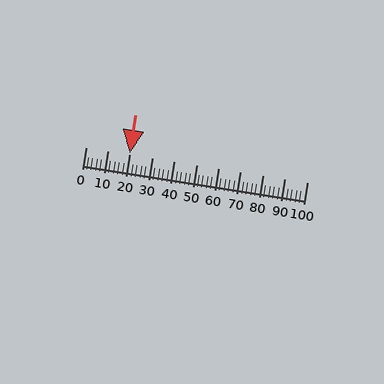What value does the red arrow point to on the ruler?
The red arrow points to approximately 20.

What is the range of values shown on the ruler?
The ruler shows values from 0 to 100.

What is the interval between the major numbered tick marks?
The major tick marks are spaced 10 units apart.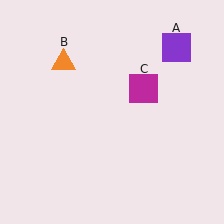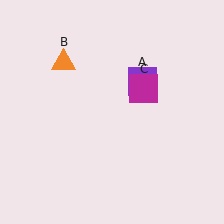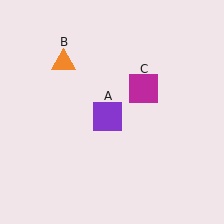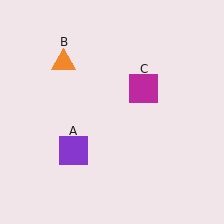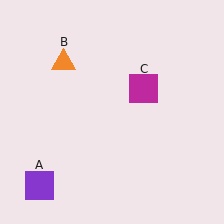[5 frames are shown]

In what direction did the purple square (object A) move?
The purple square (object A) moved down and to the left.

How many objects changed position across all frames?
1 object changed position: purple square (object A).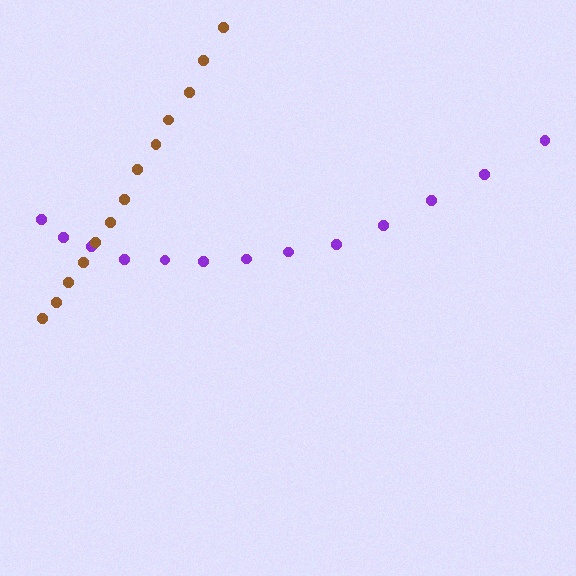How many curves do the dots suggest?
There are 2 distinct paths.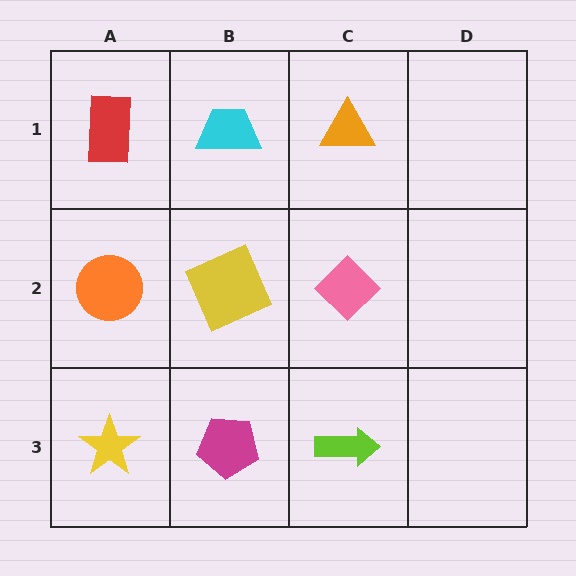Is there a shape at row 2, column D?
No, that cell is empty.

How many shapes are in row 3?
3 shapes.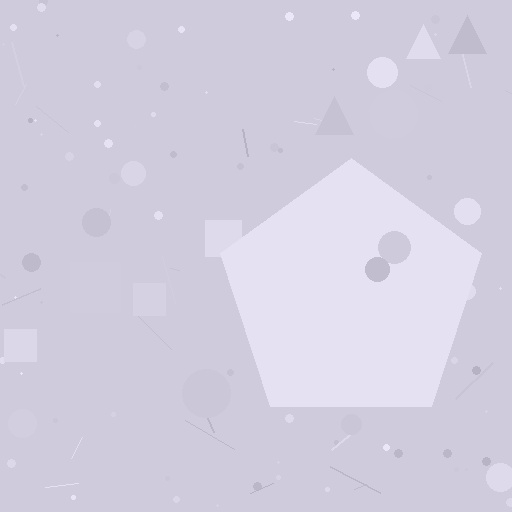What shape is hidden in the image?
A pentagon is hidden in the image.